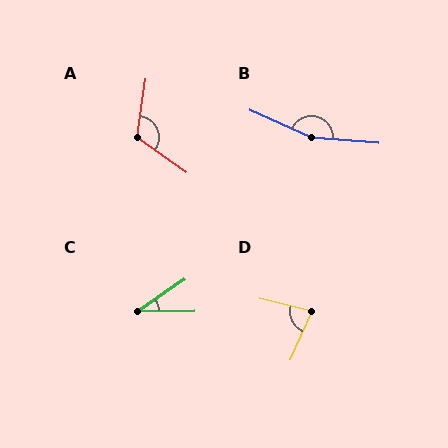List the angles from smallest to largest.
C (33°), D (80°), A (117°), B (161°).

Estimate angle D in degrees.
Approximately 80 degrees.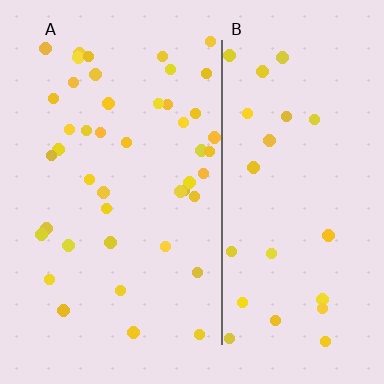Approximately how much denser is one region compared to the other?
Approximately 1.7× — region A over region B.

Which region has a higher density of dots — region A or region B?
A (the left).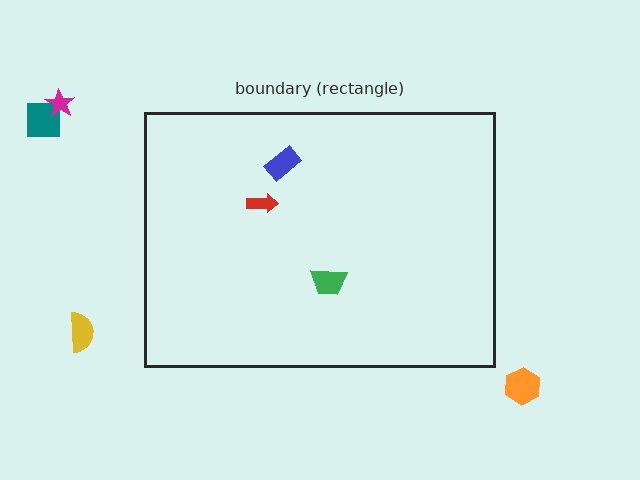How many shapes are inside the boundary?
3 inside, 4 outside.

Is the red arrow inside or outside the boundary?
Inside.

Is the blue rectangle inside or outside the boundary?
Inside.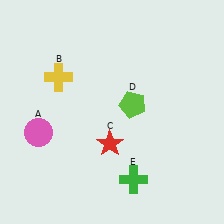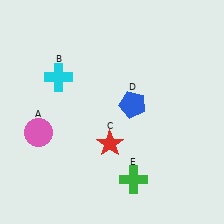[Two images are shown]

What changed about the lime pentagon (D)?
In Image 1, D is lime. In Image 2, it changed to blue.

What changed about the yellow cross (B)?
In Image 1, B is yellow. In Image 2, it changed to cyan.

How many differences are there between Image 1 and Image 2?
There are 2 differences between the two images.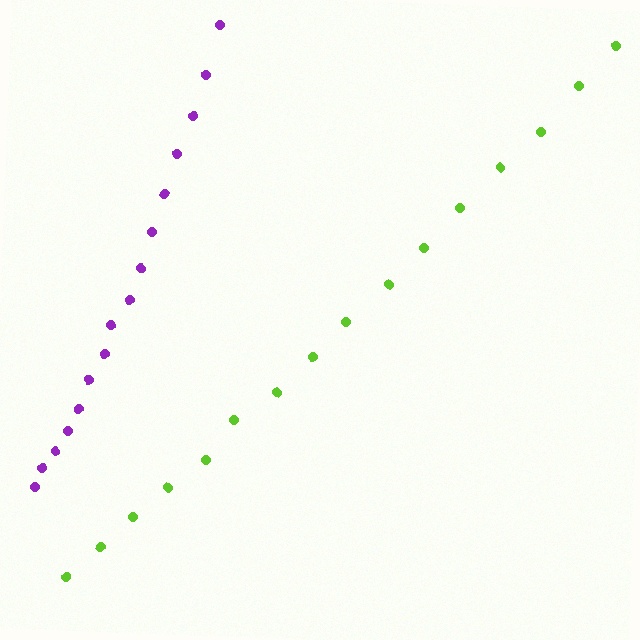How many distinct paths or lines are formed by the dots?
There are 2 distinct paths.